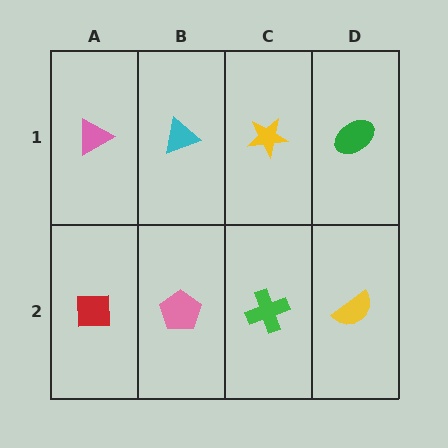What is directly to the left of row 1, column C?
A cyan triangle.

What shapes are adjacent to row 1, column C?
A green cross (row 2, column C), a cyan triangle (row 1, column B), a green ellipse (row 1, column D).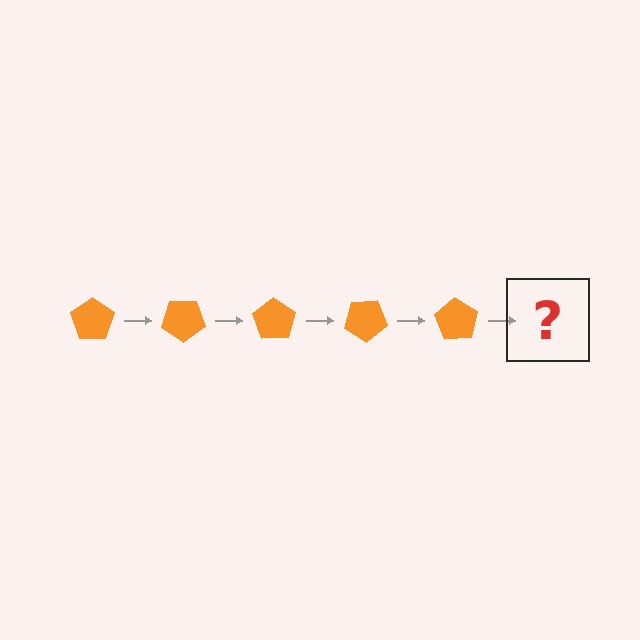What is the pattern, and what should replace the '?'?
The pattern is that the pentagon rotates 35 degrees each step. The '?' should be an orange pentagon rotated 175 degrees.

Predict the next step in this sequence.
The next step is an orange pentagon rotated 175 degrees.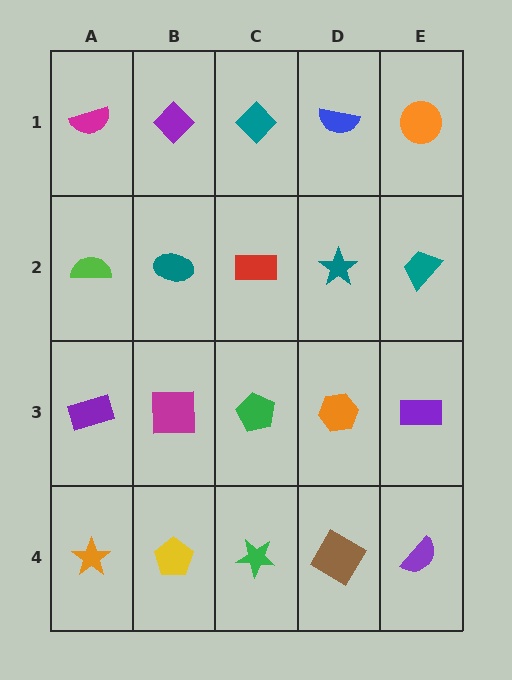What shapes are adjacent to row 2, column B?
A purple diamond (row 1, column B), a magenta square (row 3, column B), a lime semicircle (row 2, column A), a red rectangle (row 2, column C).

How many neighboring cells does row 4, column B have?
3.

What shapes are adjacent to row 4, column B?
A magenta square (row 3, column B), an orange star (row 4, column A), a green star (row 4, column C).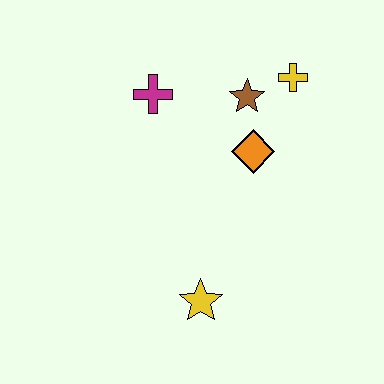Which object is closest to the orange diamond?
The brown star is closest to the orange diamond.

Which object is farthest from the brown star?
The yellow star is farthest from the brown star.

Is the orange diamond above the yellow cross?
No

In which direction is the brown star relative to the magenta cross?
The brown star is to the right of the magenta cross.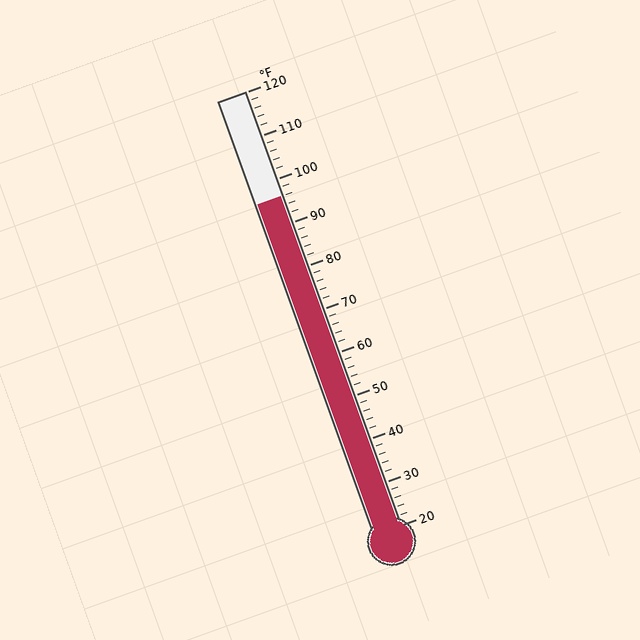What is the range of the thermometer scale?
The thermometer scale ranges from 20°F to 120°F.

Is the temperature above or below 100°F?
The temperature is below 100°F.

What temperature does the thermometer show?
The thermometer shows approximately 96°F.